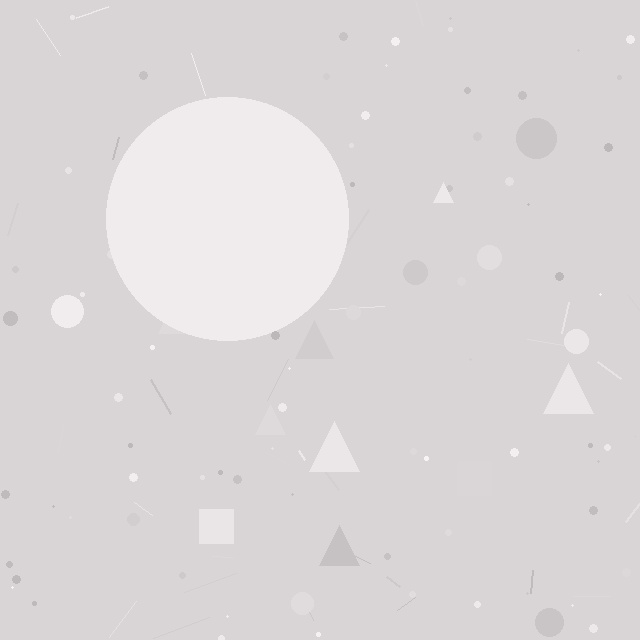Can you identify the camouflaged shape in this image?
The camouflaged shape is a circle.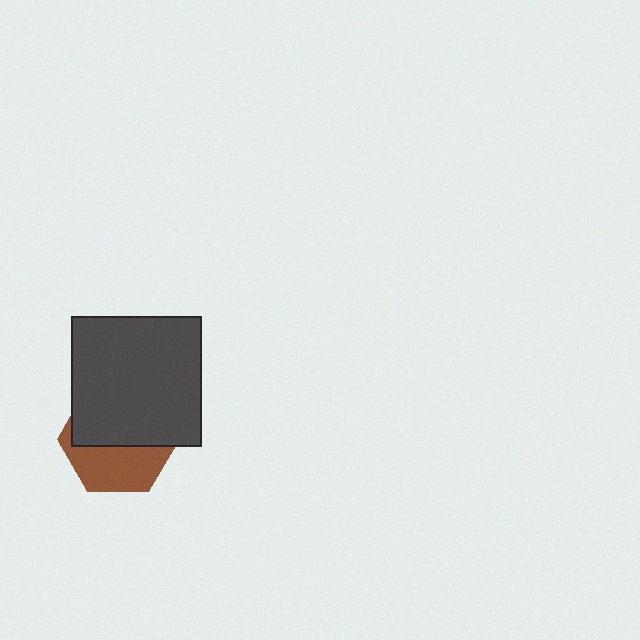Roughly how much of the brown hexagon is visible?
A small part of it is visible (roughly 42%).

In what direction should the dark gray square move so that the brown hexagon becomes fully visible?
The dark gray square should move up. That is the shortest direction to clear the overlap and leave the brown hexagon fully visible.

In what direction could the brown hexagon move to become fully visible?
The brown hexagon could move down. That would shift it out from behind the dark gray square entirely.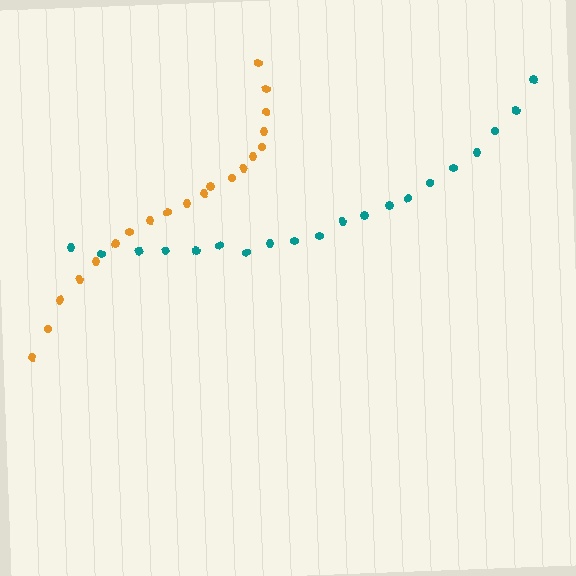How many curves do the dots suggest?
There are 2 distinct paths.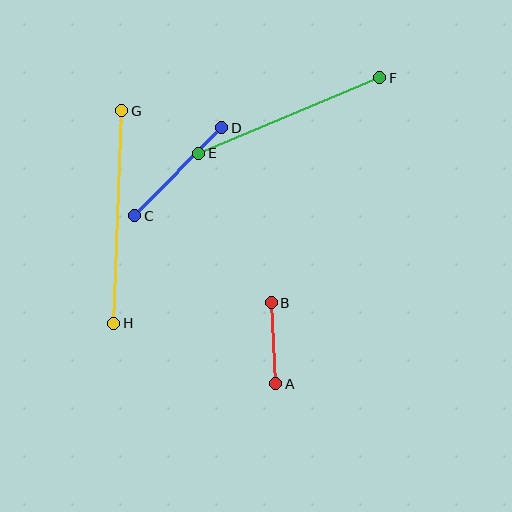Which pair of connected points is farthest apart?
Points G and H are farthest apart.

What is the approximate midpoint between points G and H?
The midpoint is at approximately (118, 217) pixels.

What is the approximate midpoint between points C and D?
The midpoint is at approximately (178, 172) pixels.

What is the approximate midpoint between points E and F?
The midpoint is at approximately (289, 115) pixels.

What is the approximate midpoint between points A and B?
The midpoint is at approximately (273, 343) pixels.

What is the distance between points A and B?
The distance is approximately 82 pixels.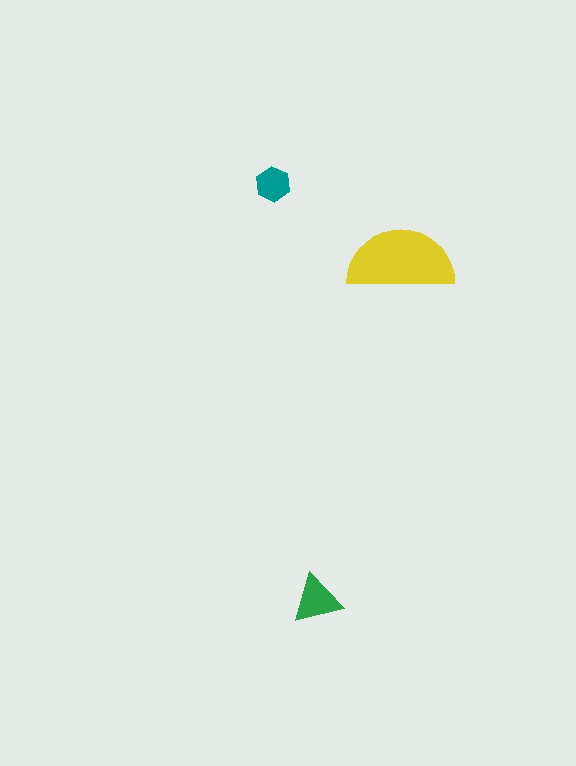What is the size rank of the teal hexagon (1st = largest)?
3rd.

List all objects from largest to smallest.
The yellow semicircle, the green triangle, the teal hexagon.